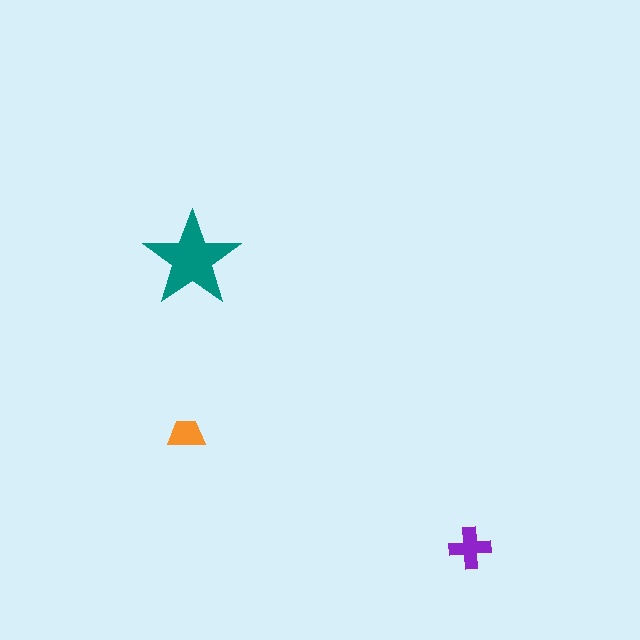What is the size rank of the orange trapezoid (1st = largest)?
3rd.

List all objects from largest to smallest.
The teal star, the purple cross, the orange trapezoid.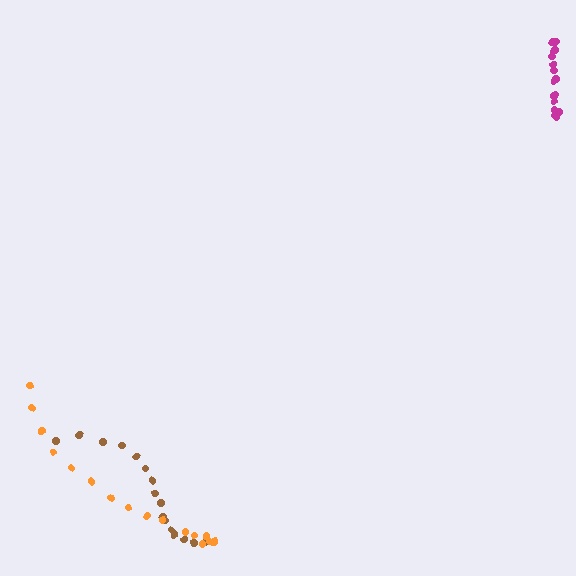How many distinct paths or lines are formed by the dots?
There are 3 distinct paths.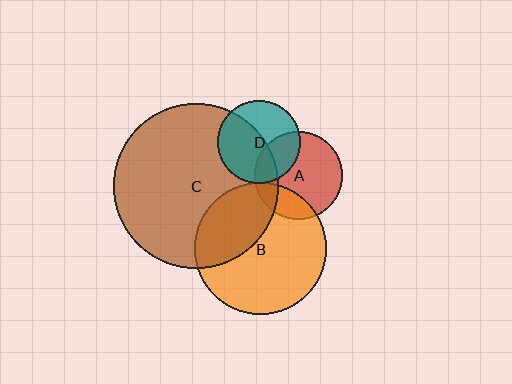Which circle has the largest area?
Circle C (brown).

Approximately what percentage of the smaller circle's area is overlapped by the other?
Approximately 35%.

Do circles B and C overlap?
Yes.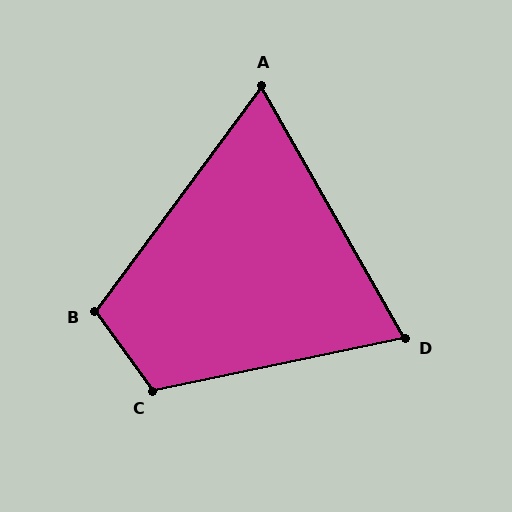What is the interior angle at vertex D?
Approximately 72 degrees (acute).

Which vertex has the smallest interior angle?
A, at approximately 66 degrees.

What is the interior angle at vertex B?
Approximately 108 degrees (obtuse).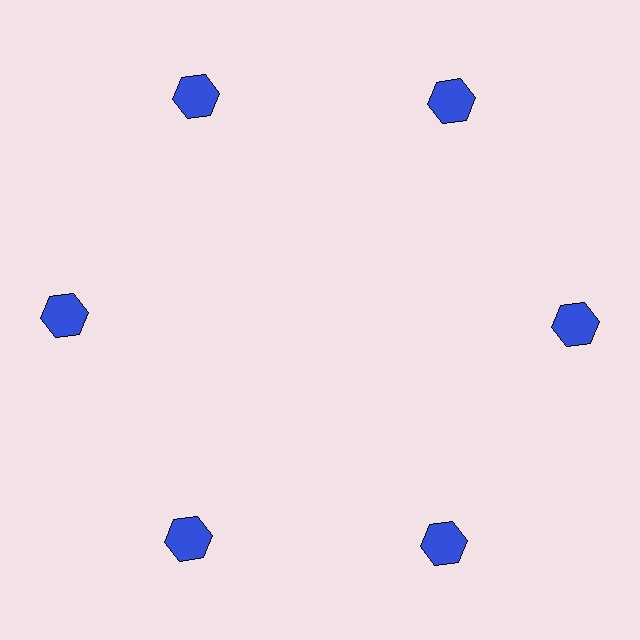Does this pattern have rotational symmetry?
Yes, this pattern has 6-fold rotational symmetry. It looks the same after rotating 60 degrees around the center.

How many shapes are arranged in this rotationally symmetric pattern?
There are 6 shapes, arranged in 6 groups of 1.